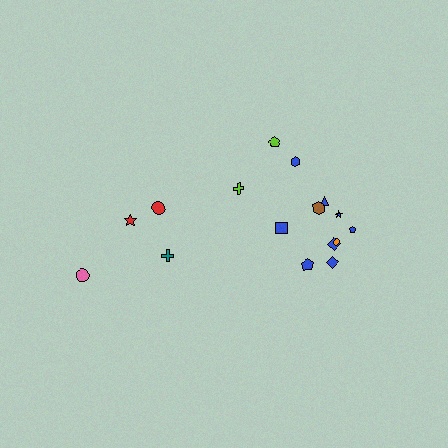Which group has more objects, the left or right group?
The right group.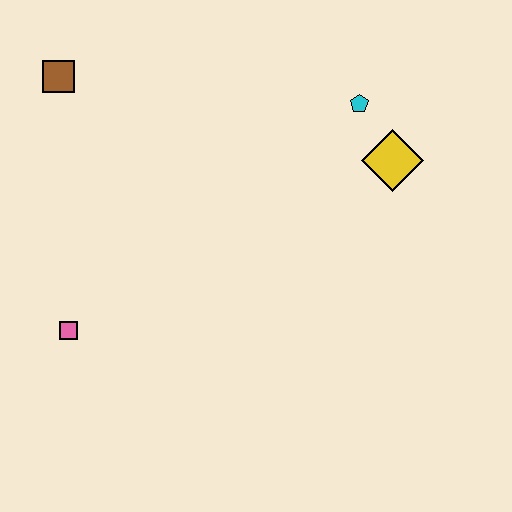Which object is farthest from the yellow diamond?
The pink square is farthest from the yellow diamond.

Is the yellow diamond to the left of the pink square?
No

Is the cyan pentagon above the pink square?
Yes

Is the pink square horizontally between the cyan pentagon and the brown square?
Yes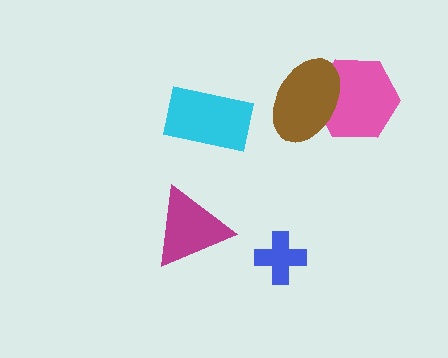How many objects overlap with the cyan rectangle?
0 objects overlap with the cyan rectangle.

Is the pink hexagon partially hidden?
Yes, it is partially covered by another shape.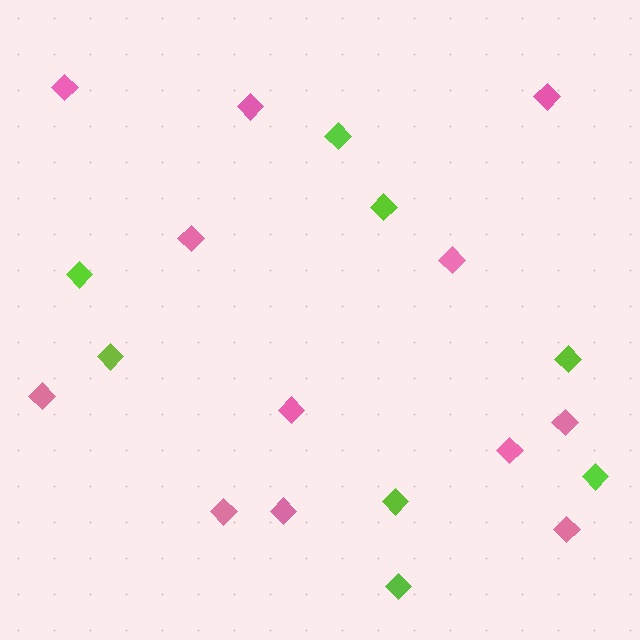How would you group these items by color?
There are 2 groups: one group of pink diamonds (12) and one group of lime diamonds (8).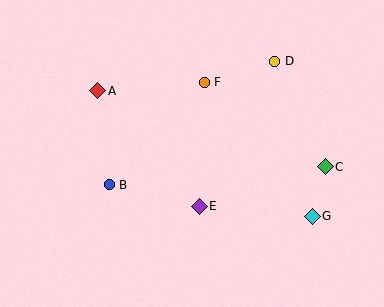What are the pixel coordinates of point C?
Point C is at (325, 167).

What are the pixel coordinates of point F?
Point F is at (204, 82).